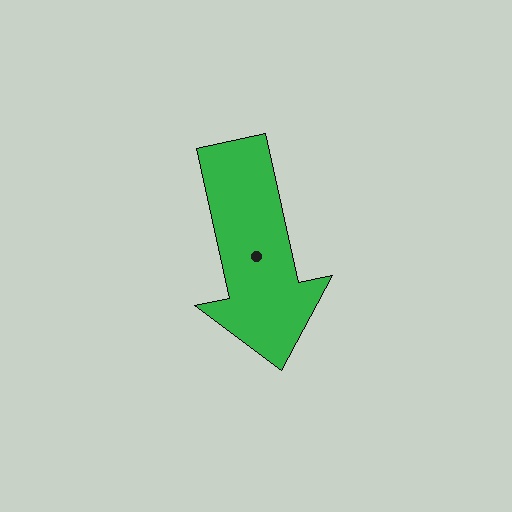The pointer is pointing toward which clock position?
Roughly 6 o'clock.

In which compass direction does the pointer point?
South.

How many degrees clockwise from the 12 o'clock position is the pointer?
Approximately 168 degrees.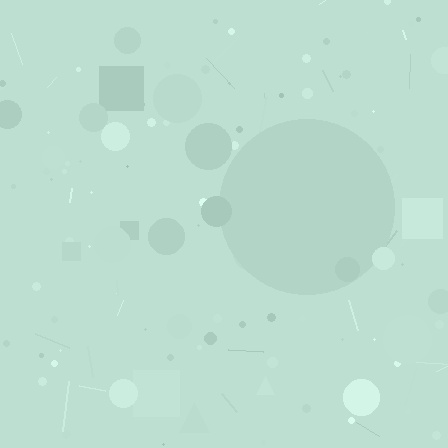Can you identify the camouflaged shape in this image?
The camouflaged shape is a circle.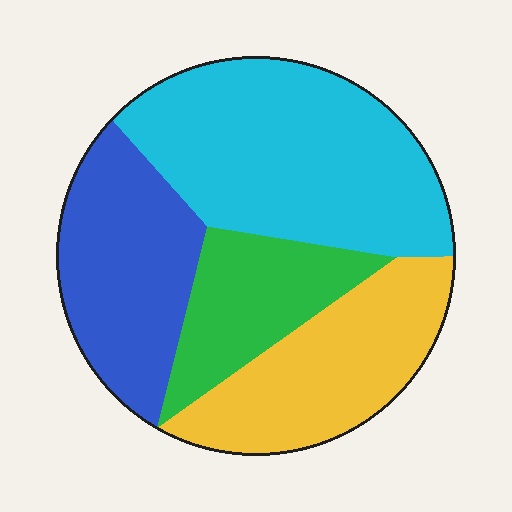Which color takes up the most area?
Cyan, at roughly 35%.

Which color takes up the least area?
Green, at roughly 15%.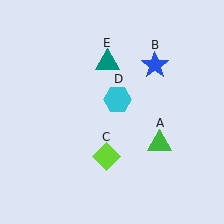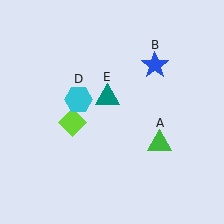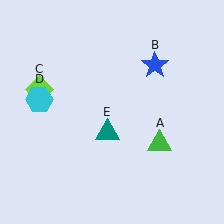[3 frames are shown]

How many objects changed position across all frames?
3 objects changed position: lime diamond (object C), cyan hexagon (object D), teal triangle (object E).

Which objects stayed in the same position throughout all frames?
Green triangle (object A) and blue star (object B) remained stationary.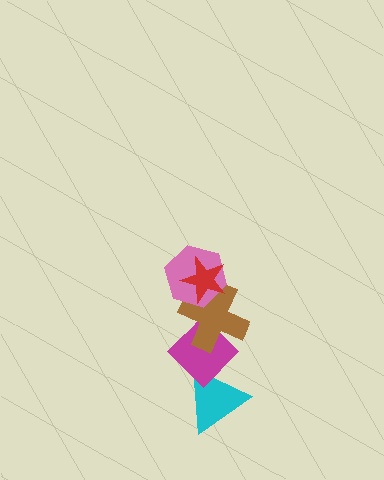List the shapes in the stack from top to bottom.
From top to bottom: the red star, the pink hexagon, the brown cross, the magenta diamond, the cyan triangle.